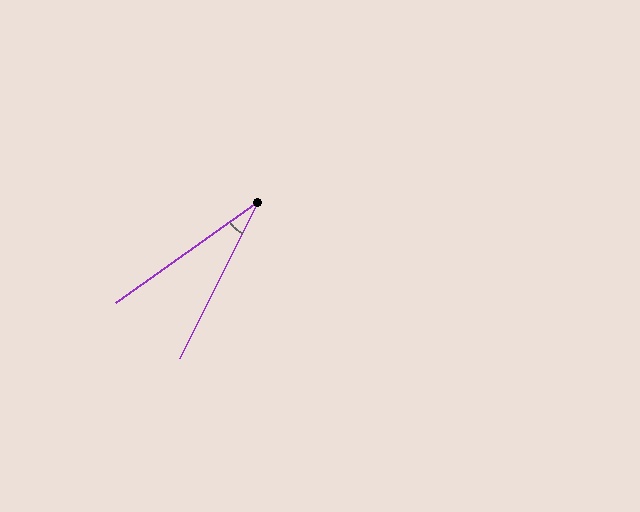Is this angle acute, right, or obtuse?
It is acute.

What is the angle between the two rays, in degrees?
Approximately 28 degrees.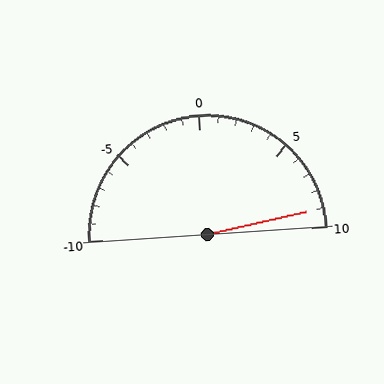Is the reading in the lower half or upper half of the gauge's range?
The reading is in the upper half of the range (-10 to 10).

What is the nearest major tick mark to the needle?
The nearest major tick mark is 10.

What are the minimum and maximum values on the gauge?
The gauge ranges from -10 to 10.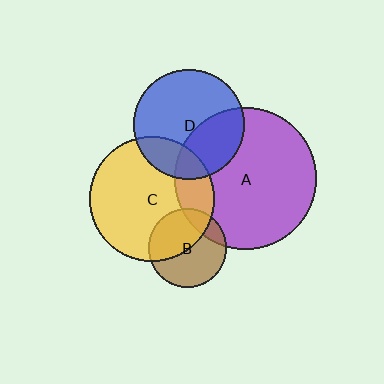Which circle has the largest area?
Circle A (purple).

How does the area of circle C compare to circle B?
Approximately 2.6 times.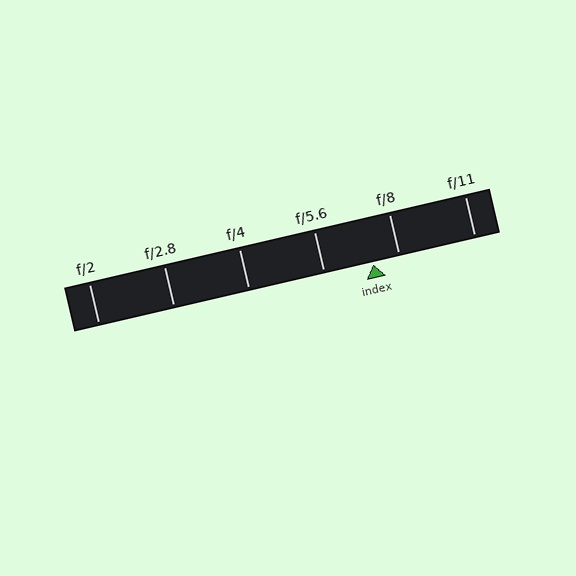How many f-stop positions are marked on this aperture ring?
There are 6 f-stop positions marked.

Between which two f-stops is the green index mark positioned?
The index mark is between f/5.6 and f/8.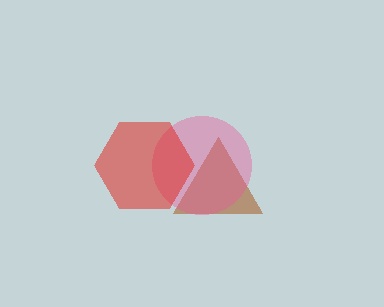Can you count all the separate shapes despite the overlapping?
Yes, there are 3 separate shapes.